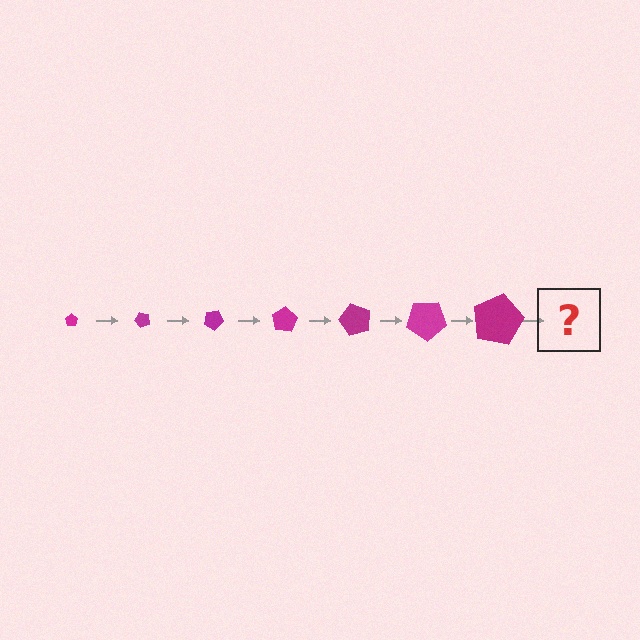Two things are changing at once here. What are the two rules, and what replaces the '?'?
The two rules are that the pentagon grows larger each step and it rotates 50 degrees each step. The '?' should be a pentagon, larger than the previous one and rotated 350 degrees from the start.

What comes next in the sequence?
The next element should be a pentagon, larger than the previous one and rotated 350 degrees from the start.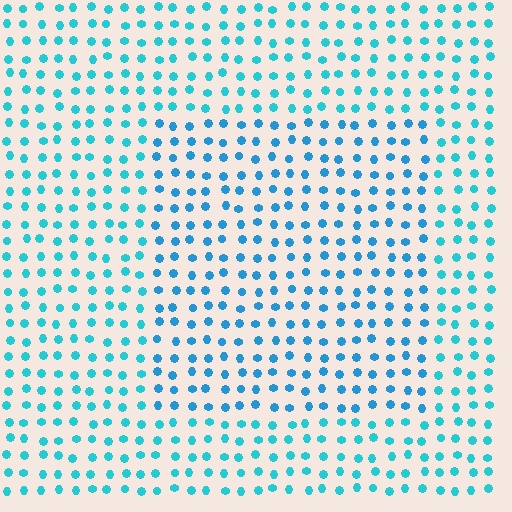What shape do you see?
I see a rectangle.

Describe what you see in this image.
The image is filled with small cyan elements in a uniform arrangement. A rectangle-shaped region is visible where the elements are tinted to a slightly different hue, forming a subtle color boundary.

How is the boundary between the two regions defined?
The boundary is defined purely by a slight shift in hue (about 18 degrees). Spacing, size, and orientation are identical on both sides.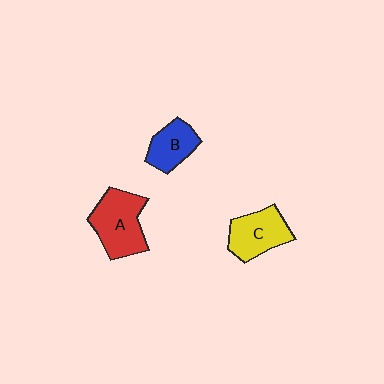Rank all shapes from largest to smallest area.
From largest to smallest: A (red), C (yellow), B (blue).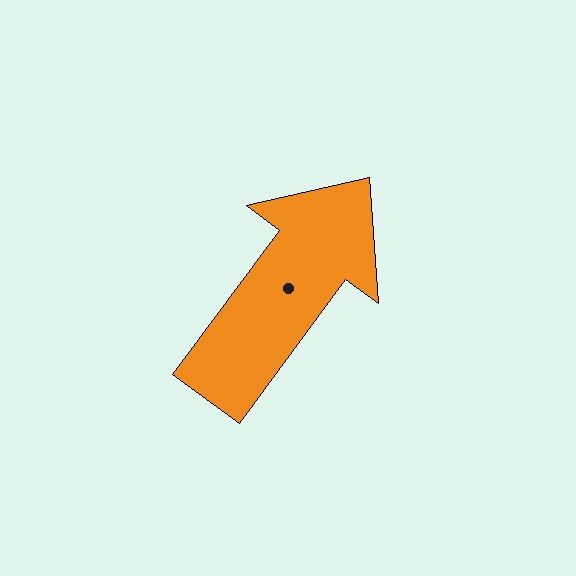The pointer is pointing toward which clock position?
Roughly 1 o'clock.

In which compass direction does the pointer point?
Northeast.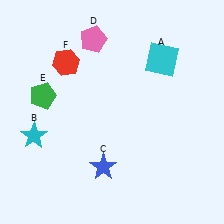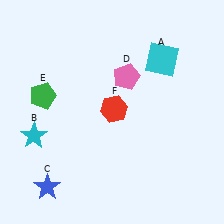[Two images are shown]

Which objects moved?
The objects that moved are: the blue star (C), the pink pentagon (D), the red hexagon (F).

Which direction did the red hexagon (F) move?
The red hexagon (F) moved right.